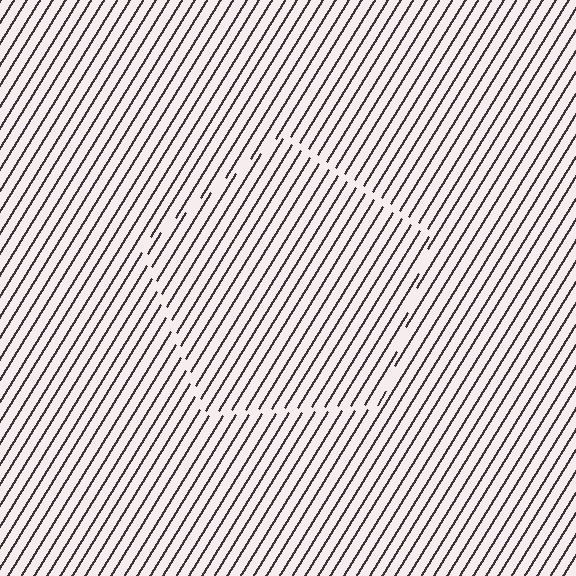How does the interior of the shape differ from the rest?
The interior of the shape contains the same grating, shifted by half a period — the contour is defined by the phase discontinuity where line-ends from the inner and outer gratings abut.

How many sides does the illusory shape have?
5 sides — the line-ends trace a pentagon.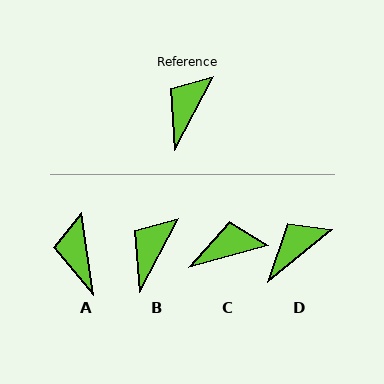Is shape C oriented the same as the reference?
No, it is off by about 46 degrees.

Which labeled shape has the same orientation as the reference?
B.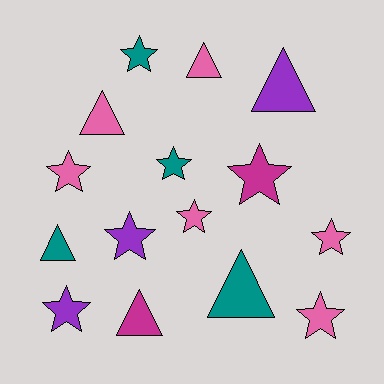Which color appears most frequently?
Pink, with 6 objects.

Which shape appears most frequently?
Star, with 9 objects.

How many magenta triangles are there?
There is 1 magenta triangle.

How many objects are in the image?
There are 15 objects.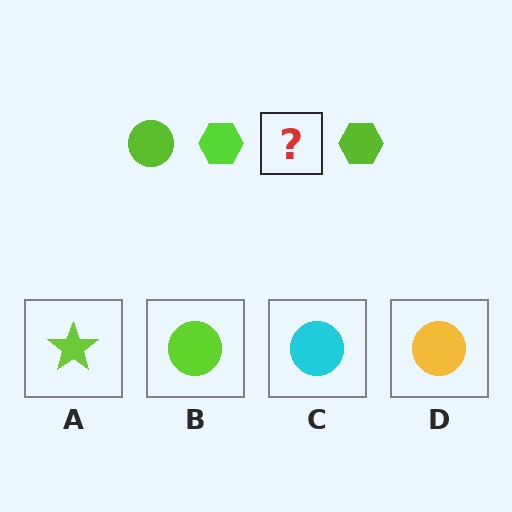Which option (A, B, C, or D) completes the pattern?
B.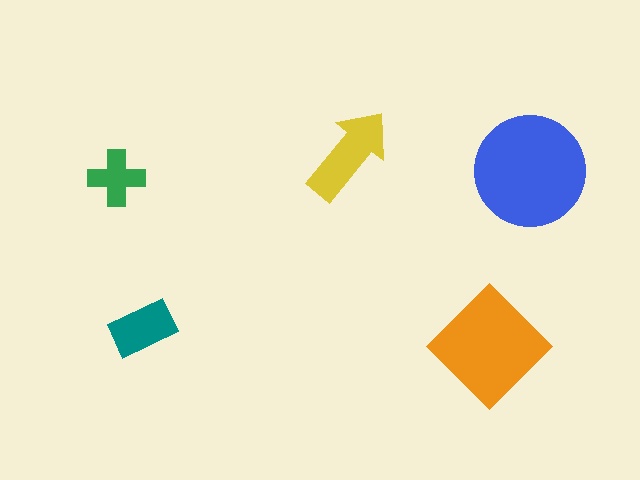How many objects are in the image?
There are 5 objects in the image.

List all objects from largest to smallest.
The blue circle, the orange diamond, the yellow arrow, the teal rectangle, the green cross.